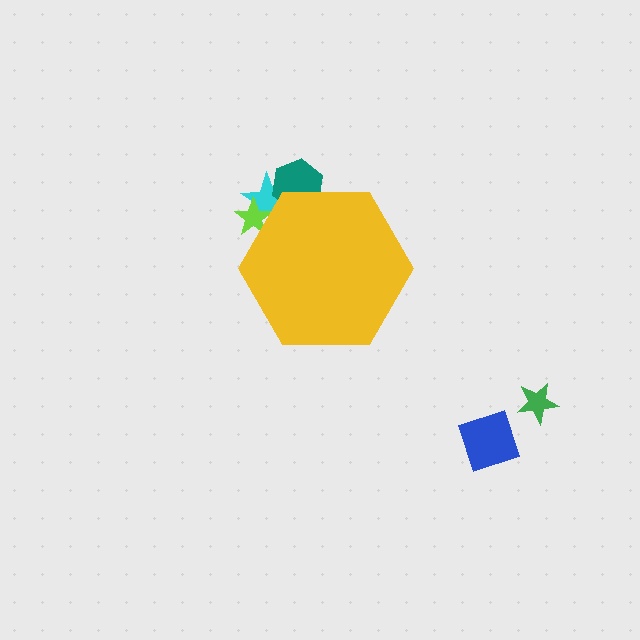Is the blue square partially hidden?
No, the blue square is fully visible.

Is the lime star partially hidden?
Yes, the lime star is partially hidden behind the yellow hexagon.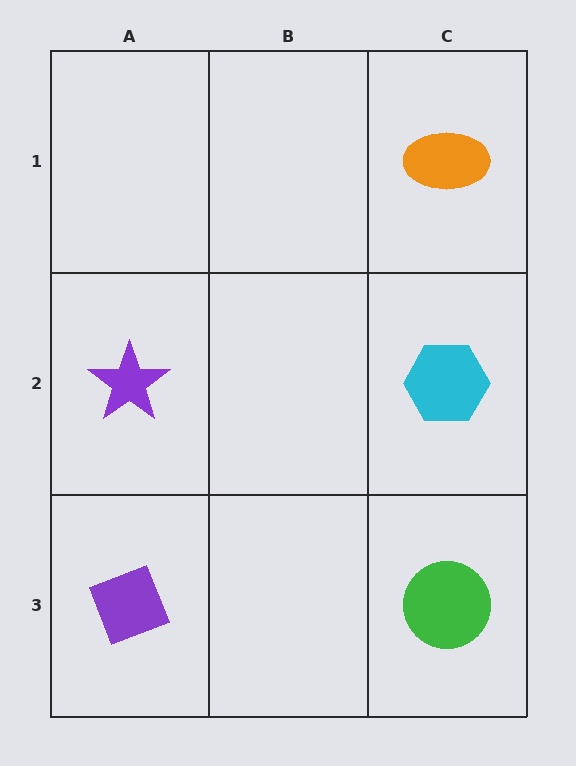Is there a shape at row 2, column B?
No, that cell is empty.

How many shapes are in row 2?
2 shapes.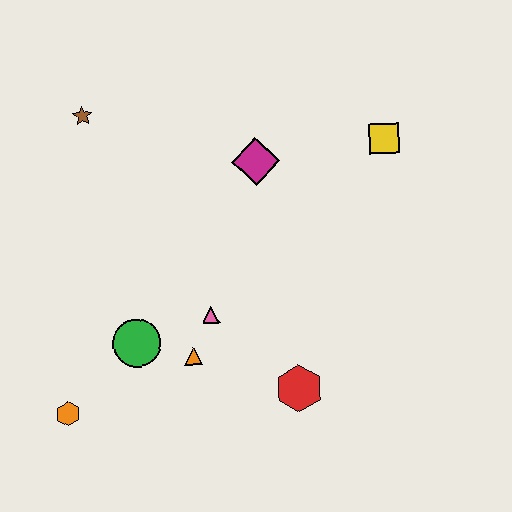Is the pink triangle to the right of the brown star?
Yes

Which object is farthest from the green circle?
The yellow square is farthest from the green circle.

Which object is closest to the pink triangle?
The orange triangle is closest to the pink triangle.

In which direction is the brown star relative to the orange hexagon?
The brown star is above the orange hexagon.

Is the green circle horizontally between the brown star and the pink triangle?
Yes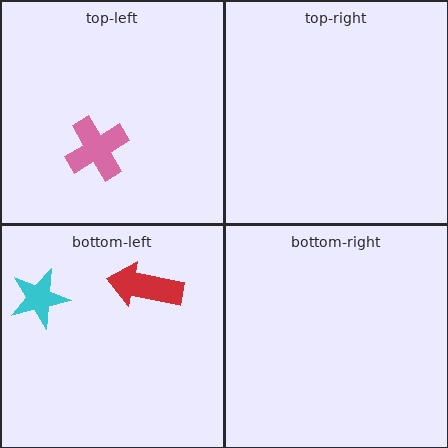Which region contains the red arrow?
The bottom-left region.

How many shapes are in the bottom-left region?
2.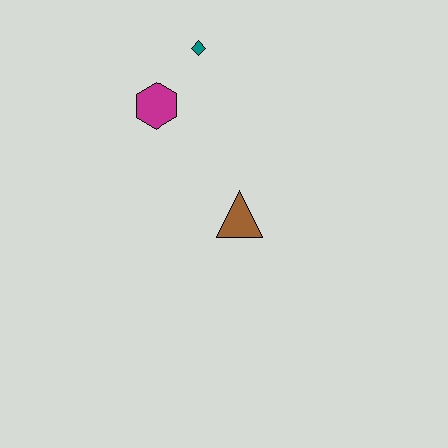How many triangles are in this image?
There is 1 triangle.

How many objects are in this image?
There are 3 objects.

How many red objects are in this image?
There are no red objects.